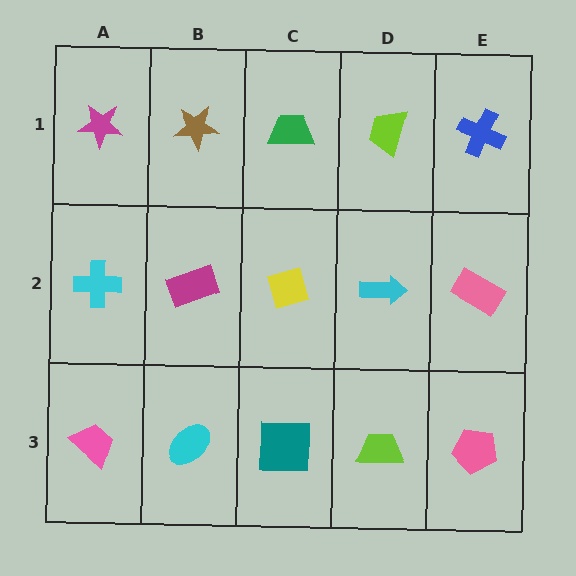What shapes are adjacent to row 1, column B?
A magenta rectangle (row 2, column B), a magenta star (row 1, column A), a green trapezoid (row 1, column C).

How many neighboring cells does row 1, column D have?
3.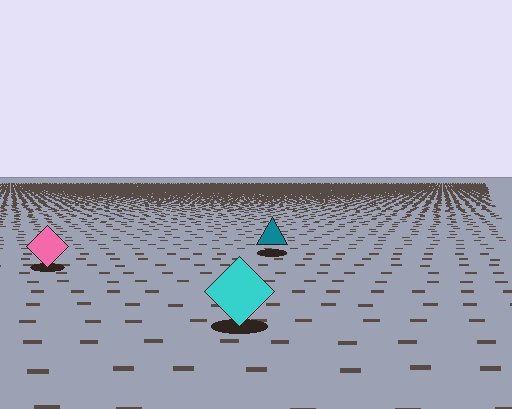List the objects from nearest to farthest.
From nearest to farthest: the cyan diamond, the pink diamond, the teal triangle.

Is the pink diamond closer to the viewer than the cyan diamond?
No. The cyan diamond is closer — you can tell from the texture gradient: the ground texture is coarser near it.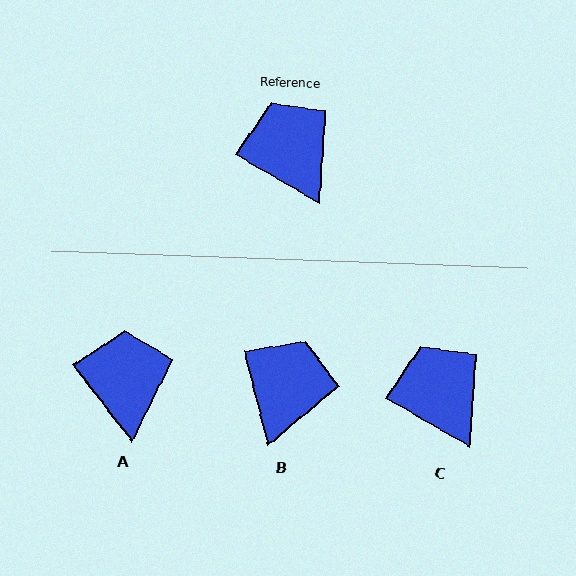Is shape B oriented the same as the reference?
No, it is off by about 46 degrees.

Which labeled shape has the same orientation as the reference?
C.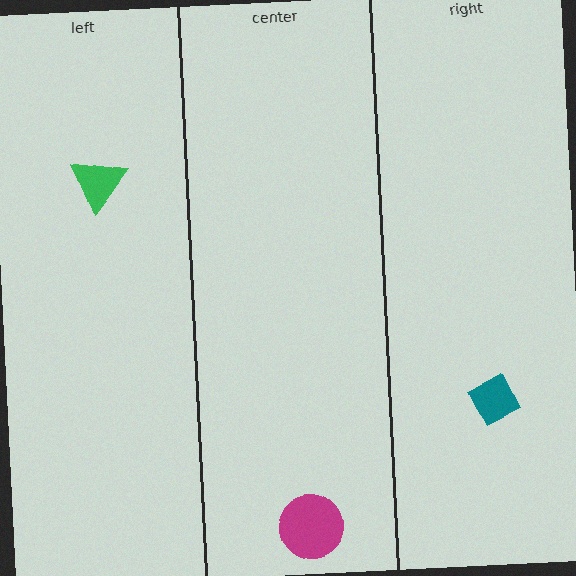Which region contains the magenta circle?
The center region.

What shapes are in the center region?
The magenta circle.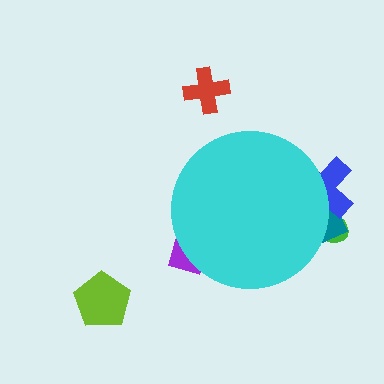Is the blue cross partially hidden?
Yes, the blue cross is partially hidden behind the cyan circle.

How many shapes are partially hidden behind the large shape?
4 shapes are partially hidden.